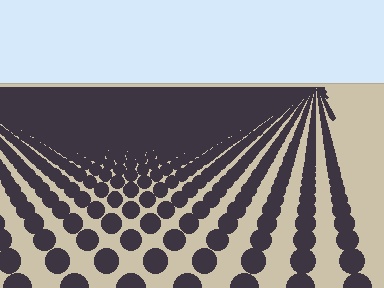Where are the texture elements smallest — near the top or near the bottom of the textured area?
Near the top.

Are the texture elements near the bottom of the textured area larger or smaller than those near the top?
Larger. Near the bottom, elements are closer to the viewer and appear at a bigger on-screen size.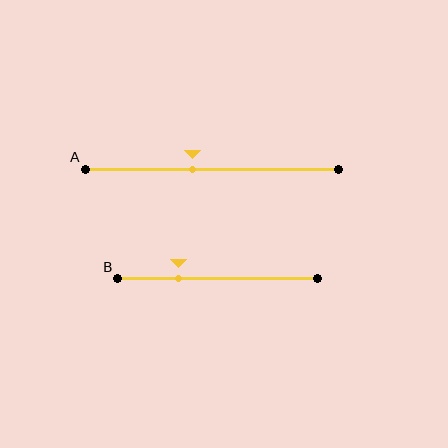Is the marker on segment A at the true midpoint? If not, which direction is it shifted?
No, the marker on segment A is shifted to the left by about 7% of the segment length.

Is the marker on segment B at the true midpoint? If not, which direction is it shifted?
No, the marker on segment B is shifted to the left by about 20% of the segment length.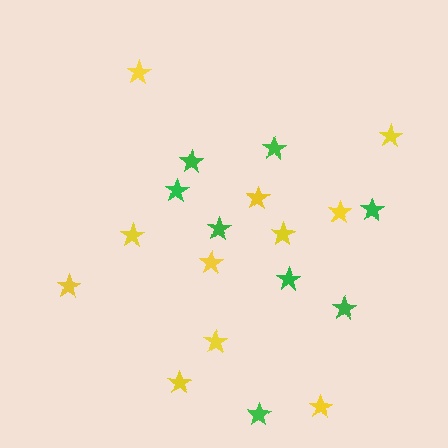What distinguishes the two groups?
There are 2 groups: one group of yellow stars (11) and one group of green stars (8).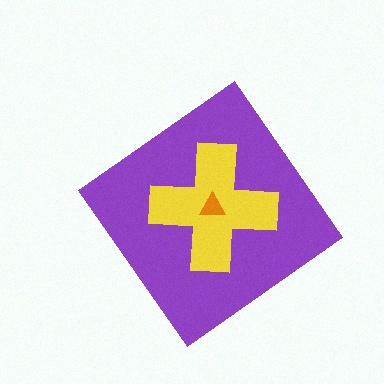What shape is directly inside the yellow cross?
The orange triangle.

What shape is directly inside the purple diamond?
The yellow cross.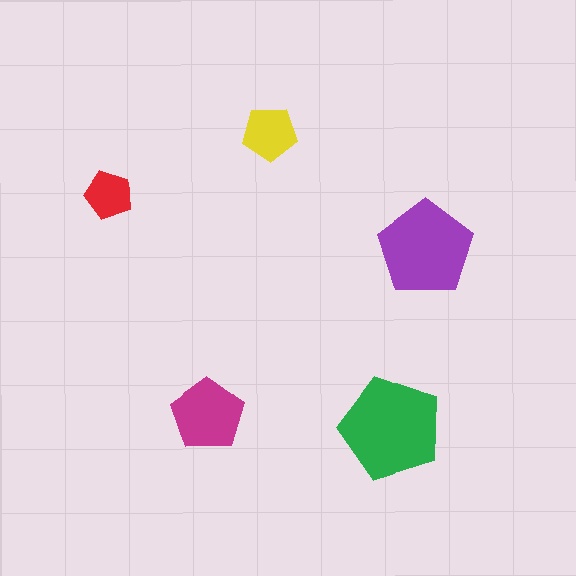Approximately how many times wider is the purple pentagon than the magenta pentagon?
About 1.5 times wider.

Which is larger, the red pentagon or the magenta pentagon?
The magenta one.